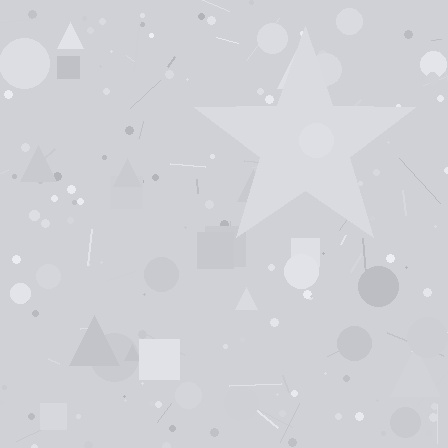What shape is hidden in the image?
A star is hidden in the image.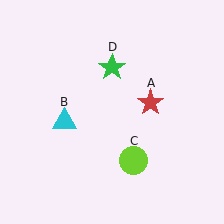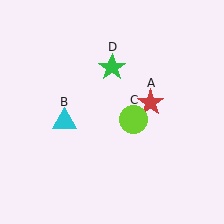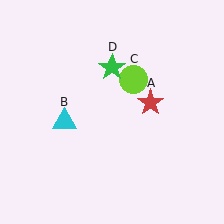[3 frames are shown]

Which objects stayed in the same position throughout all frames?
Red star (object A) and cyan triangle (object B) and green star (object D) remained stationary.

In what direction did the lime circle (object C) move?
The lime circle (object C) moved up.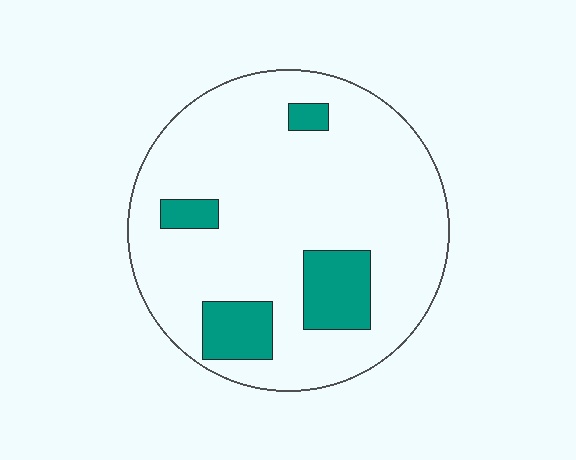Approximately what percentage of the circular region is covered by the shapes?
Approximately 15%.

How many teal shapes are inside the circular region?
4.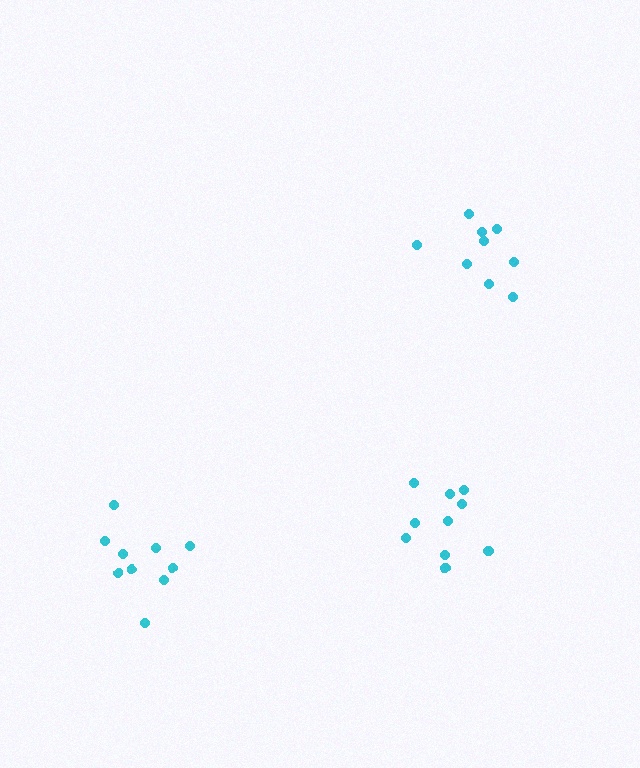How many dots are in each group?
Group 1: 10 dots, Group 2: 10 dots, Group 3: 9 dots (29 total).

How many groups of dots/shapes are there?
There are 3 groups.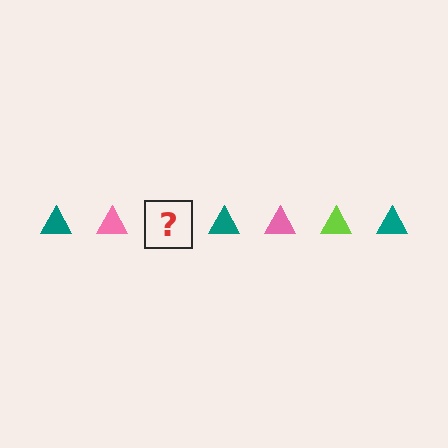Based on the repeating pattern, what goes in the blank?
The blank should be a lime triangle.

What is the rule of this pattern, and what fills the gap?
The rule is that the pattern cycles through teal, pink, lime triangles. The gap should be filled with a lime triangle.